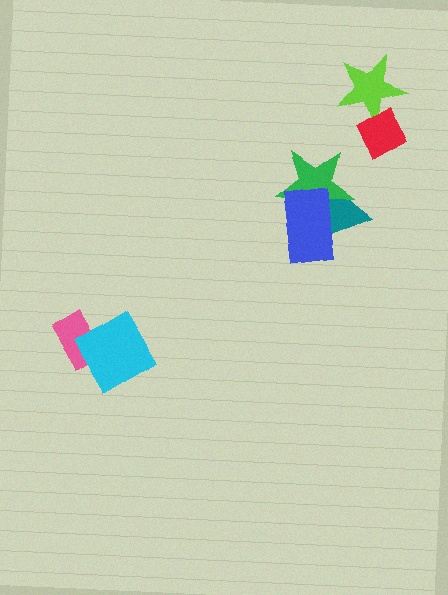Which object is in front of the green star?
The blue rectangle is in front of the green star.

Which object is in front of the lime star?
The red diamond is in front of the lime star.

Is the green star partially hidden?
Yes, it is partially covered by another shape.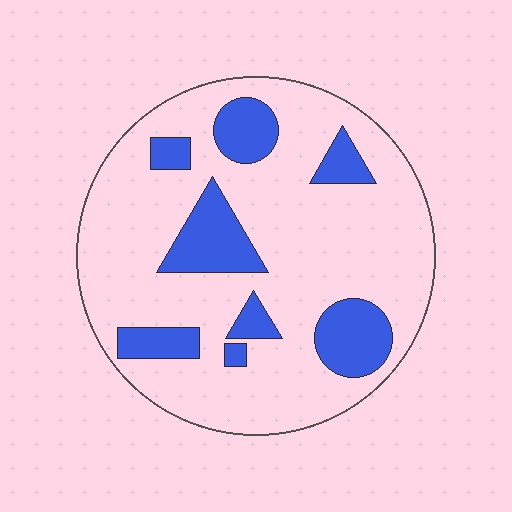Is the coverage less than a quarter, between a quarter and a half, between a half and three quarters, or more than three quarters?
Less than a quarter.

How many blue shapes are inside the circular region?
8.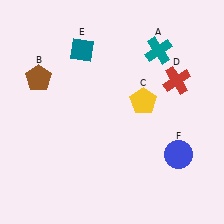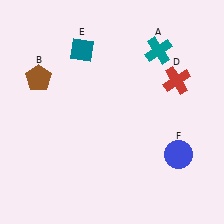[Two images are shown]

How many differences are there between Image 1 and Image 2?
There is 1 difference between the two images.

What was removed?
The yellow pentagon (C) was removed in Image 2.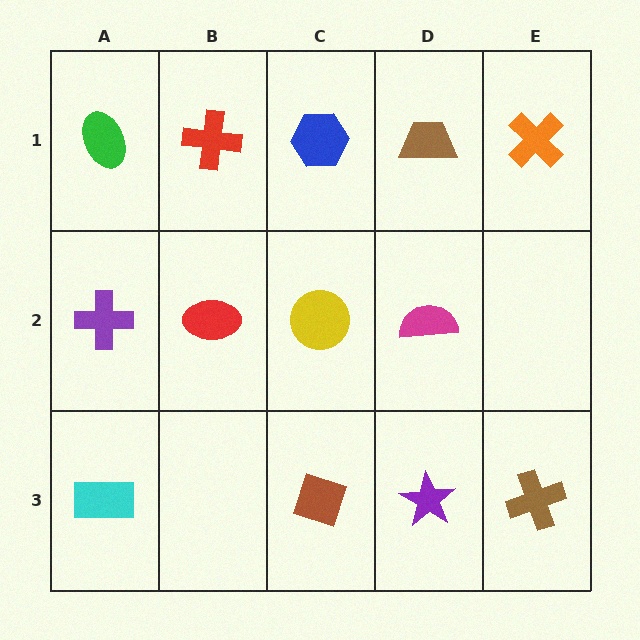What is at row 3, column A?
A cyan rectangle.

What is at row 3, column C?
A brown diamond.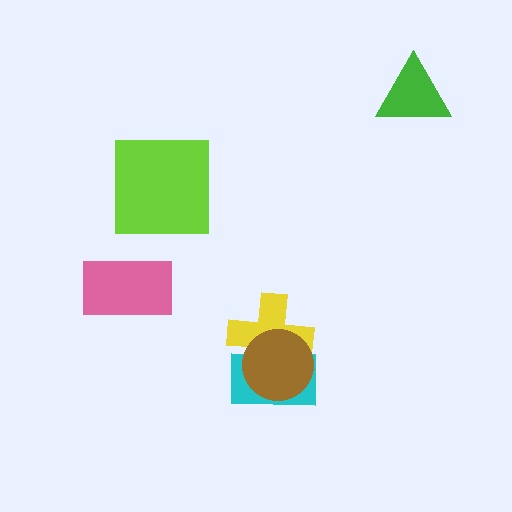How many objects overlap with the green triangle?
0 objects overlap with the green triangle.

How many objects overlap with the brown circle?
2 objects overlap with the brown circle.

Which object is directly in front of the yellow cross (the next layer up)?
The cyan rectangle is directly in front of the yellow cross.